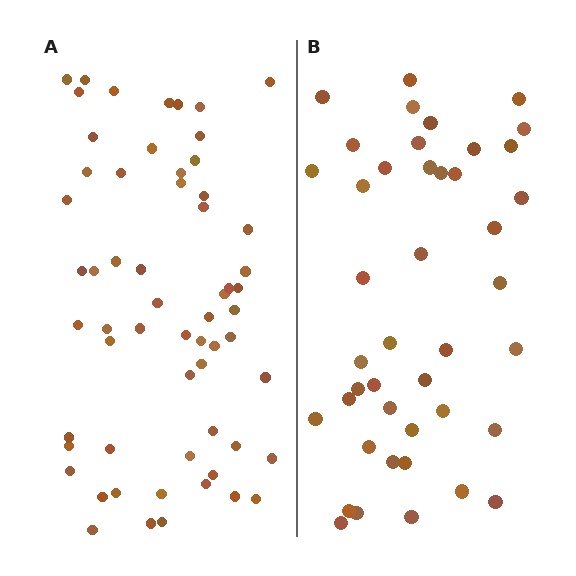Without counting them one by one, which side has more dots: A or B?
Region A (the left region) has more dots.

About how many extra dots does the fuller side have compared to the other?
Region A has approximately 15 more dots than region B.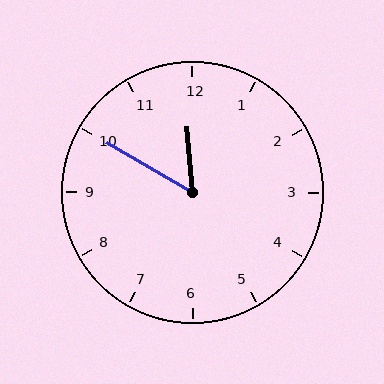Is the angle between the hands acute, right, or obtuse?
It is acute.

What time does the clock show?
11:50.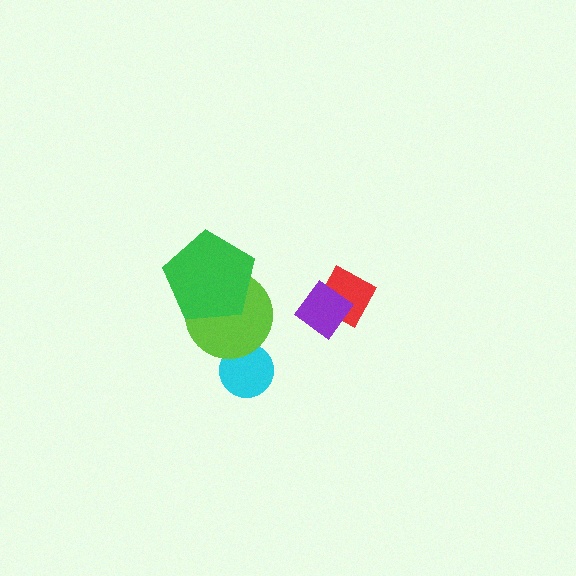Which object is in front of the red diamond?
The purple diamond is in front of the red diamond.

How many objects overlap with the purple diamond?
1 object overlaps with the purple diamond.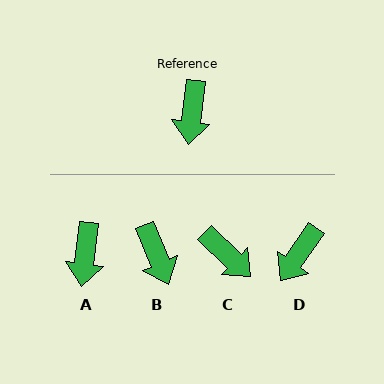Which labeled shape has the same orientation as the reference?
A.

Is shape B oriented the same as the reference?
No, it is off by about 29 degrees.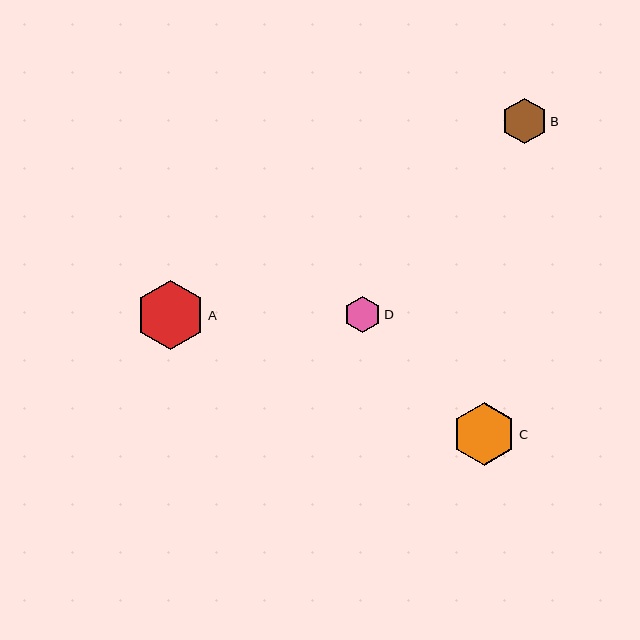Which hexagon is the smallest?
Hexagon D is the smallest with a size of approximately 36 pixels.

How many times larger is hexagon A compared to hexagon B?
Hexagon A is approximately 1.5 times the size of hexagon B.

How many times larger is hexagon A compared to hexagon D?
Hexagon A is approximately 1.9 times the size of hexagon D.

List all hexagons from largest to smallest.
From largest to smallest: A, C, B, D.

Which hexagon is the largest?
Hexagon A is the largest with a size of approximately 69 pixels.